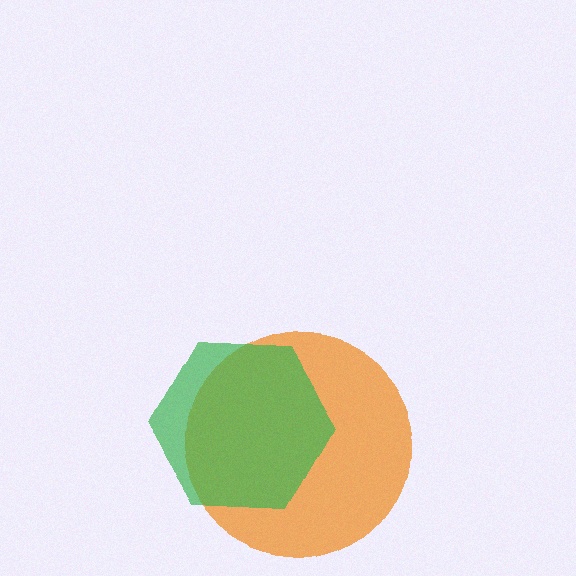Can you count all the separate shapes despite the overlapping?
Yes, there are 2 separate shapes.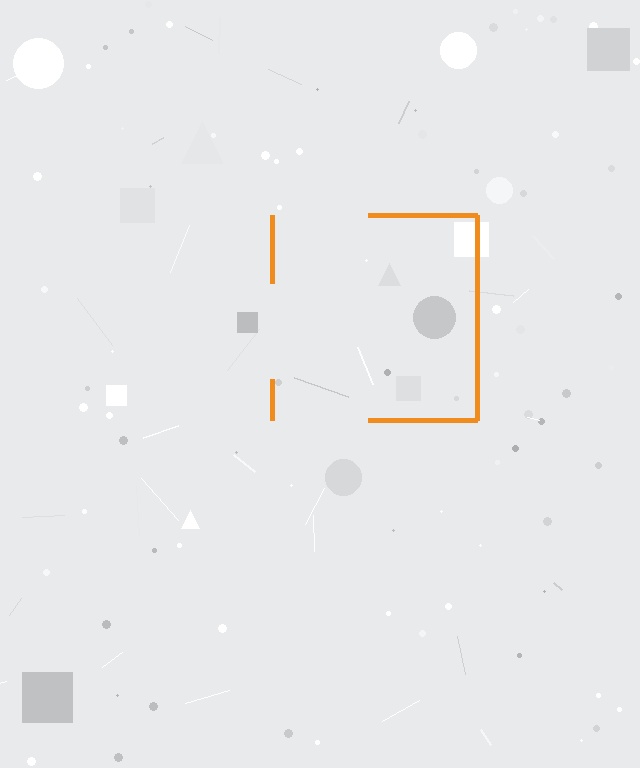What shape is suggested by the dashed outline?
The dashed outline suggests a square.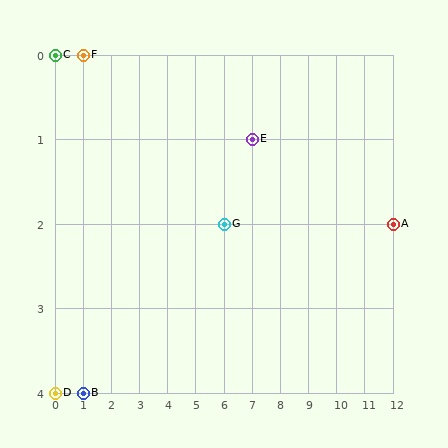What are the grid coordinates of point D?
Point D is at grid coordinates (0, 4).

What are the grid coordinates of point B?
Point B is at grid coordinates (1, 4).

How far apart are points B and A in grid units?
Points B and A are 11 columns and 2 rows apart (about 11.2 grid units diagonally).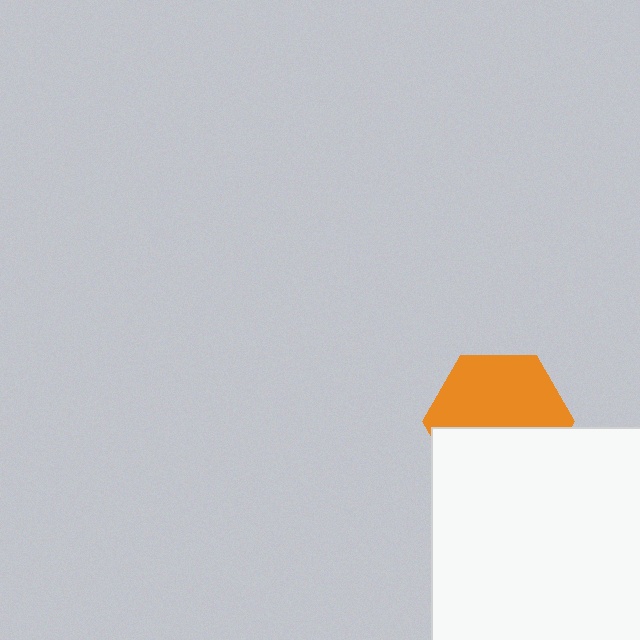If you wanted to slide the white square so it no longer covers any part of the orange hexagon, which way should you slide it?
Slide it down — that is the most direct way to separate the two shapes.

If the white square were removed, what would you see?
You would see the complete orange hexagon.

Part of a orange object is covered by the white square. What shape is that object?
It is a hexagon.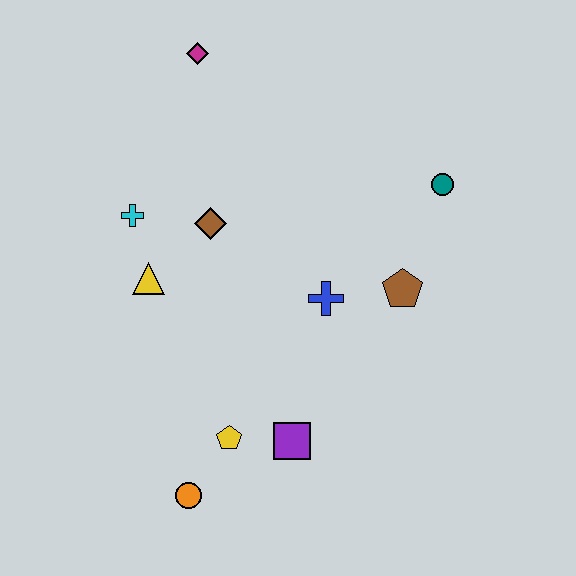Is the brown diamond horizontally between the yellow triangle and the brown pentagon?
Yes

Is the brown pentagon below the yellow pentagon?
No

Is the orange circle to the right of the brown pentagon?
No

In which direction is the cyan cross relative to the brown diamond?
The cyan cross is to the left of the brown diamond.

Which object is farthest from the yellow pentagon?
The magenta diamond is farthest from the yellow pentagon.